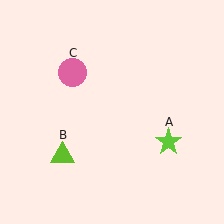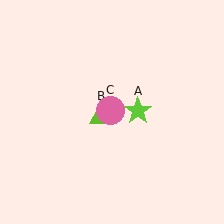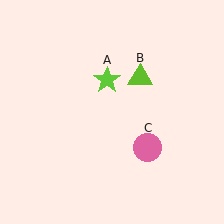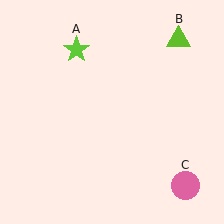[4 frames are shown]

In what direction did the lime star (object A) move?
The lime star (object A) moved up and to the left.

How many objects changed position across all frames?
3 objects changed position: lime star (object A), lime triangle (object B), pink circle (object C).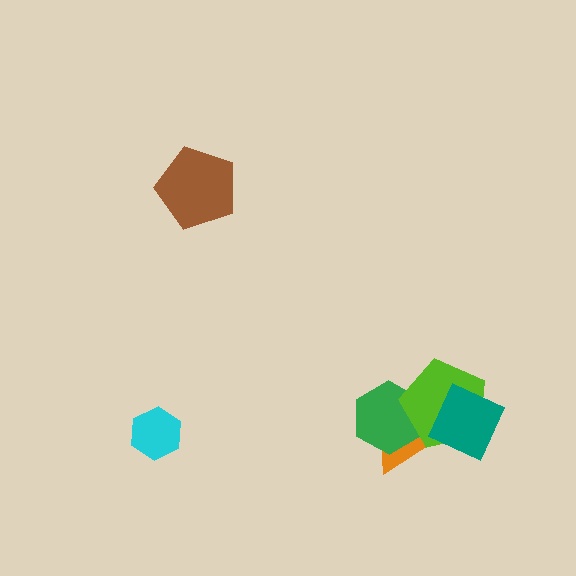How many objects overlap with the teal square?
2 objects overlap with the teal square.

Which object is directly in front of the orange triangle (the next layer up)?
The green hexagon is directly in front of the orange triangle.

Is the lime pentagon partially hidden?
Yes, it is partially covered by another shape.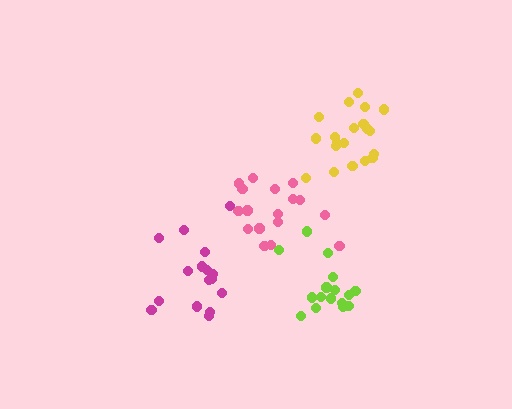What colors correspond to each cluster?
The clusters are colored: pink, lime, magenta, yellow.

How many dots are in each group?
Group 1: 17 dots, Group 2: 16 dots, Group 3: 16 dots, Group 4: 20 dots (69 total).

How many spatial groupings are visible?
There are 4 spatial groupings.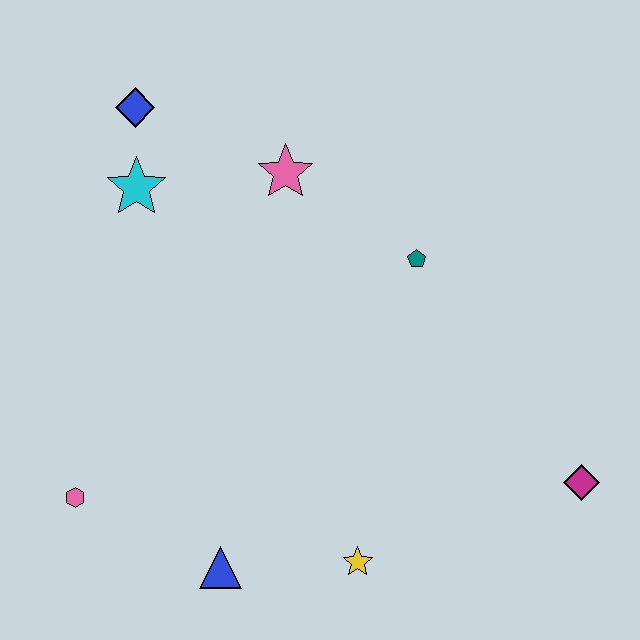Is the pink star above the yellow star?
Yes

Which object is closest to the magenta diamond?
The yellow star is closest to the magenta diamond.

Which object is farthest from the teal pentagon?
The pink hexagon is farthest from the teal pentagon.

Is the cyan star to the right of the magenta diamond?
No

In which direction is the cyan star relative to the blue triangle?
The cyan star is above the blue triangle.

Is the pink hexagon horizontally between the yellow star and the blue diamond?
No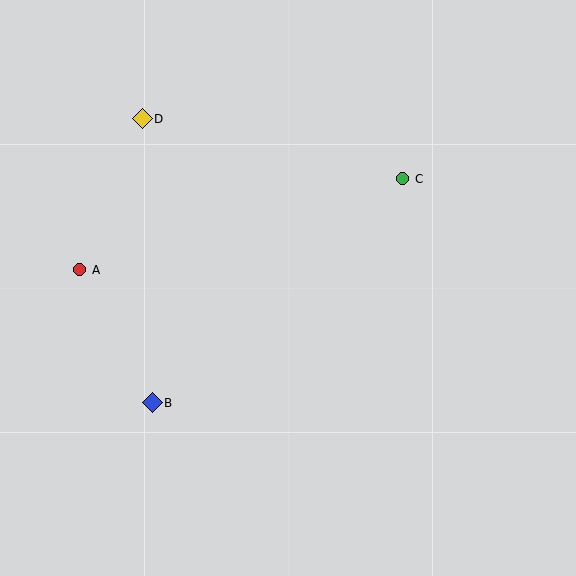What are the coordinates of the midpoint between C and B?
The midpoint between C and B is at (277, 291).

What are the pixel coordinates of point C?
Point C is at (403, 179).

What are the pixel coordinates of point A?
Point A is at (80, 270).